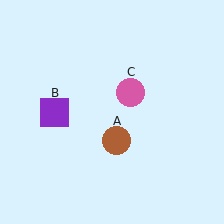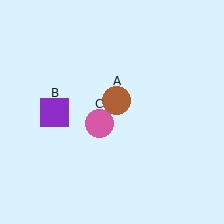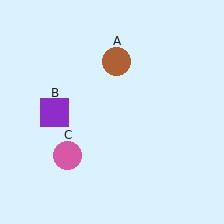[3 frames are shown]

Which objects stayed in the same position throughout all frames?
Purple square (object B) remained stationary.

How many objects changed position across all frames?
2 objects changed position: brown circle (object A), pink circle (object C).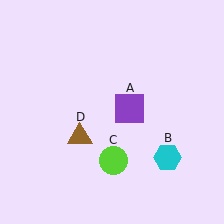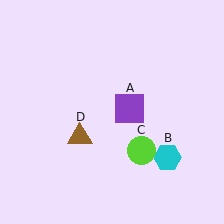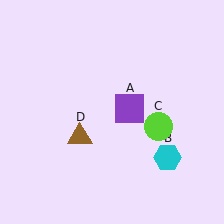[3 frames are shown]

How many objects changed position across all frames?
1 object changed position: lime circle (object C).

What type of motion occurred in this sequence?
The lime circle (object C) rotated counterclockwise around the center of the scene.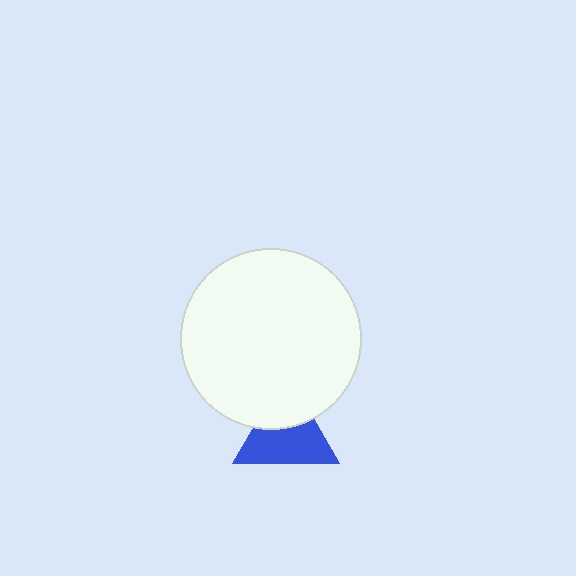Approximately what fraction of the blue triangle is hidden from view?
Roughly 37% of the blue triangle is hidden behind the white circle.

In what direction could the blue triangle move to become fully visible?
The blue triangle could move down. That would shift it out from behind the white circle entirely.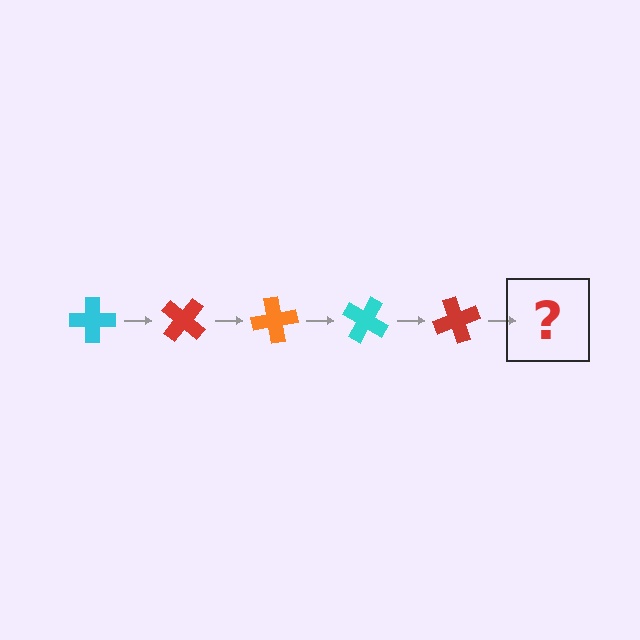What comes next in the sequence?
The next element should be an orange cross, rotated 200 degrees from the start.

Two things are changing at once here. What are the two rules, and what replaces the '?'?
The two rules are that it rotates 40 degrees each step and the color cycles through cyan, red, and orange. The '?' should be an orange cross, rotated 200 degrees from the start.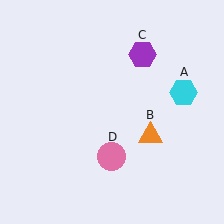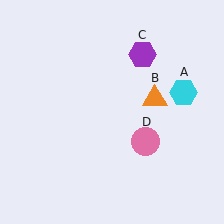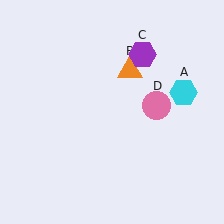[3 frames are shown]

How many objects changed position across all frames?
2 objects changed position: orange triangle (object B), pink circle (object D).